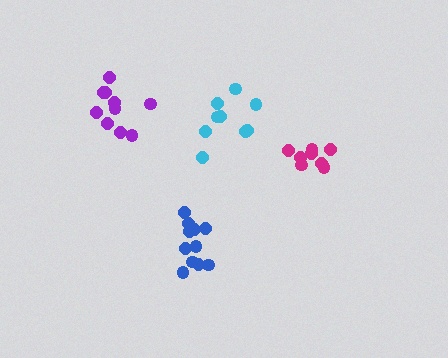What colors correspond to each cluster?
The clusters are colored: magenta, cyan, purple, blue.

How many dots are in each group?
Group 1: 8 dots, Group 2: 9 dots, Group 3: 10 dots, Group 4: 12 dots (39 total).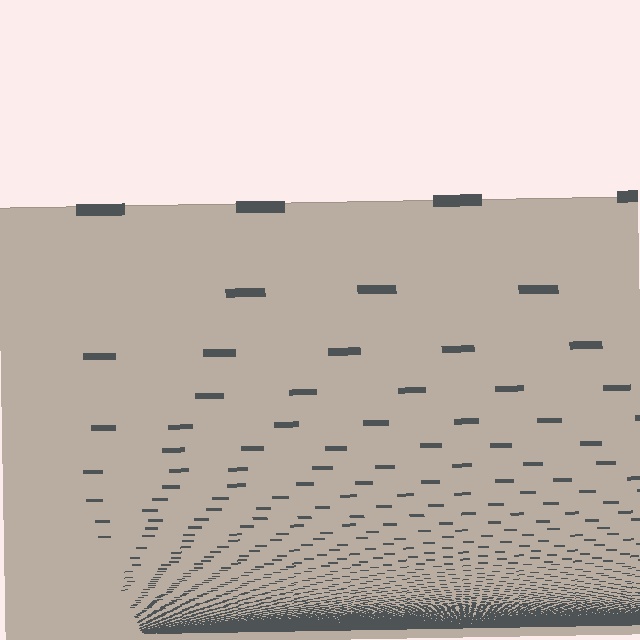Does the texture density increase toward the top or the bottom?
Density increases toward the bottom.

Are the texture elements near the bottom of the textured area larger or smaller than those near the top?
Smaller. The gradient is inverted — elements near the bottom are smaller and denser.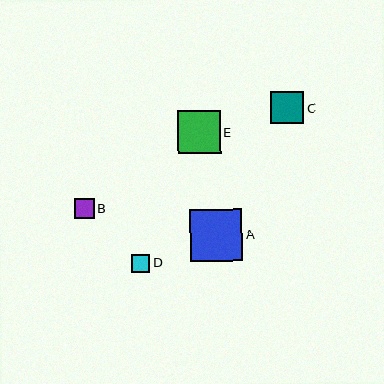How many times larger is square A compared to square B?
Square A is approximately 2.6 times the size of square B.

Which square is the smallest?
Square D is the smallest with a size of approximately 19 pixels.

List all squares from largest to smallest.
From largest to smallest: A, E, C, B, D.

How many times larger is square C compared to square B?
Square C is approximately 1.6 times the size of square B.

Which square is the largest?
Square A is the largest with a size of approximately 52 pixels.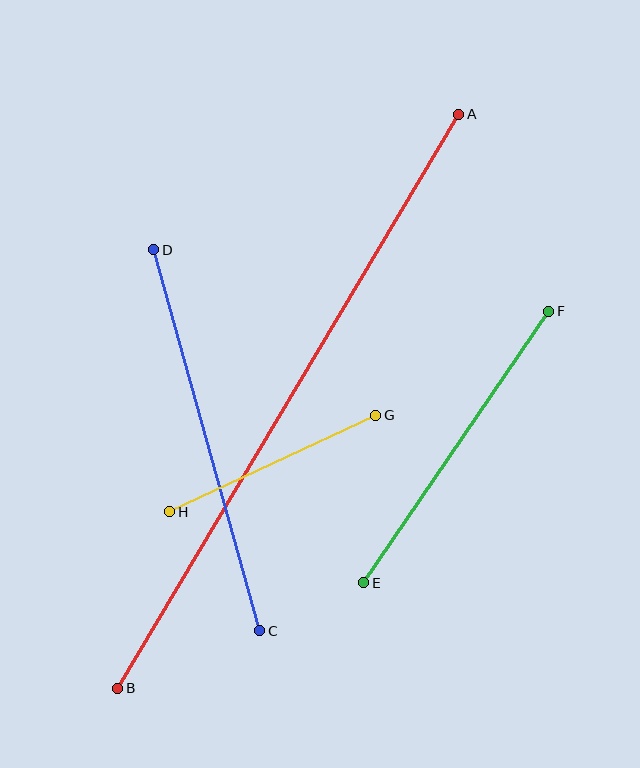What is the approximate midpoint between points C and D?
The midpoint is at approximately (207, 440) pixels.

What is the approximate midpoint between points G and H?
The midpoint is at approximately (273, 463) pixels.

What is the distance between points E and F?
The distance is approximately 328 pixels.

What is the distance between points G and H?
The distance is approximately 228 pixels.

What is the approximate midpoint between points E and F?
The midpoint is at approximately (456, 447) pixels.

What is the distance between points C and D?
The distance is approximately 396 pixels.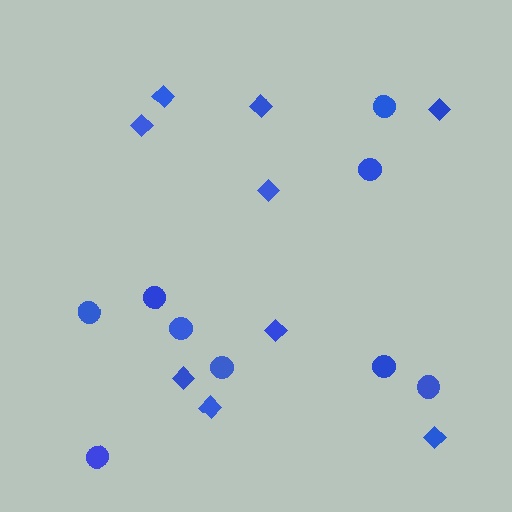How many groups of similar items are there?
There are 2 groups: one group of diamonds (9) and one group of circles (9).